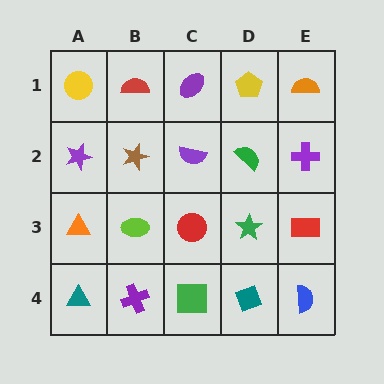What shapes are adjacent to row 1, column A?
A purple star (row 2, column A), a red semicircle (row 1, column B).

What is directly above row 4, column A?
An orange triangle.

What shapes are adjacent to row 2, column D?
A yellow pentagon (row 1, column D), a green star (row 3, column D), a purple semicircle (row 2, column C), a purple cross (row 2, column E).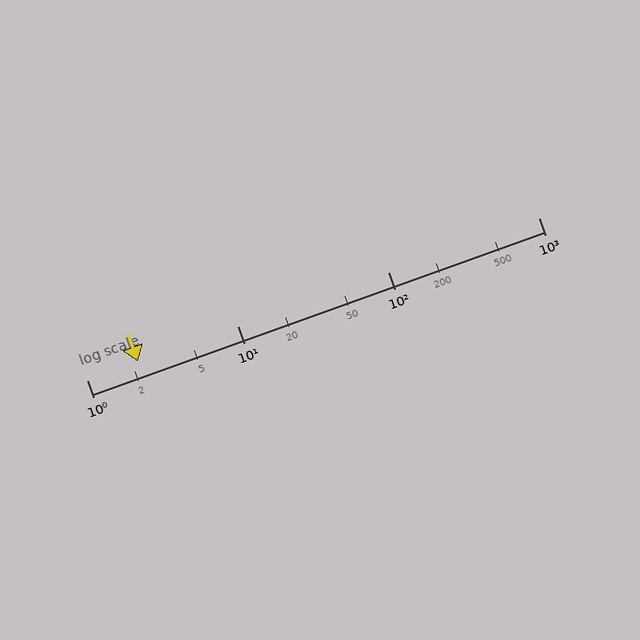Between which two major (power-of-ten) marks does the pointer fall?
The pointer is between 1 and 10.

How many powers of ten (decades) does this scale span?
The scale spans 3 decades, from 1 to 1000.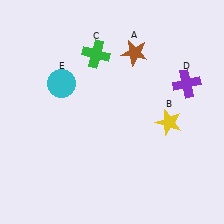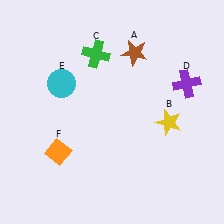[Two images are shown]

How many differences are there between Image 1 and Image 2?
There is 1 difference between the two images.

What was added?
An orange diamond (F) was added in Image 2.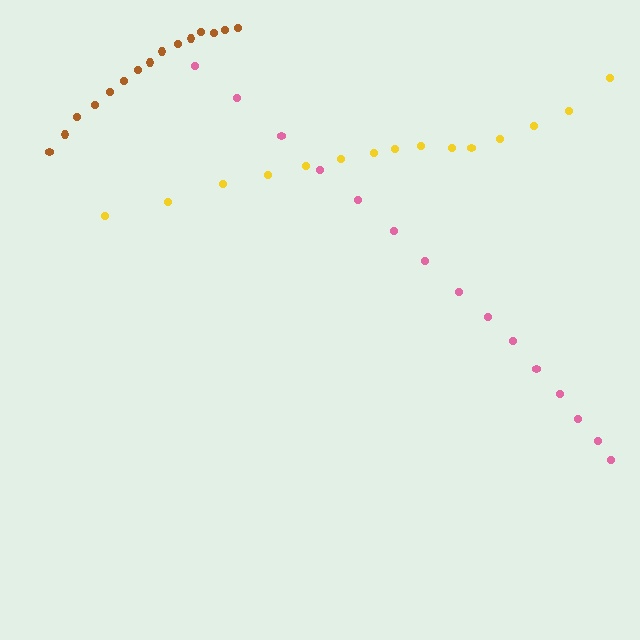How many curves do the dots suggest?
There are 3 distinct paths.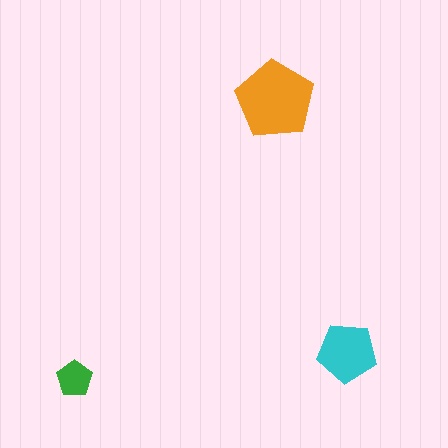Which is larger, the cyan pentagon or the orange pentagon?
The orange one.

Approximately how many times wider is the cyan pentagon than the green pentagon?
About 1.5 times wider.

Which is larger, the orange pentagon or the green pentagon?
The orange one.